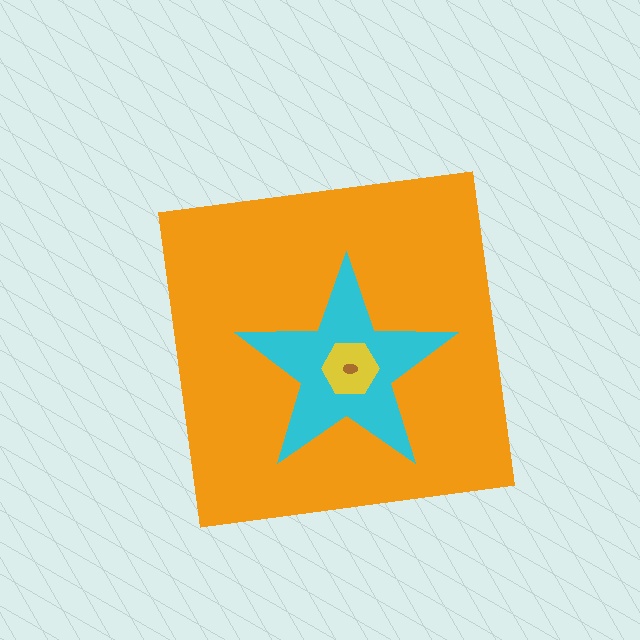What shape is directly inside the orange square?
The cyan star.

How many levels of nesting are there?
4.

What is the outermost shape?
The orange square.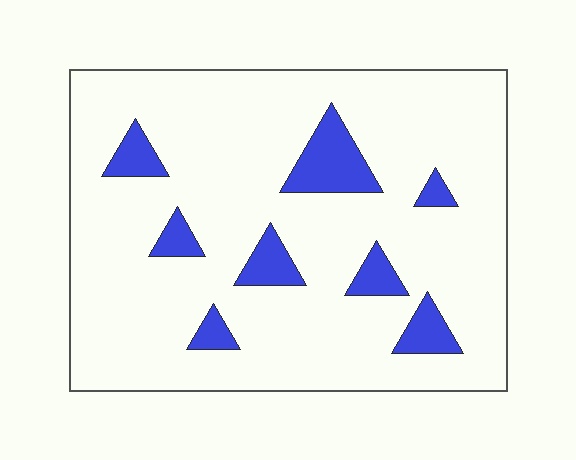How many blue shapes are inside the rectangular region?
8.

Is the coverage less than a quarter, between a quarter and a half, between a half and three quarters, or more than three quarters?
Less than a quarter.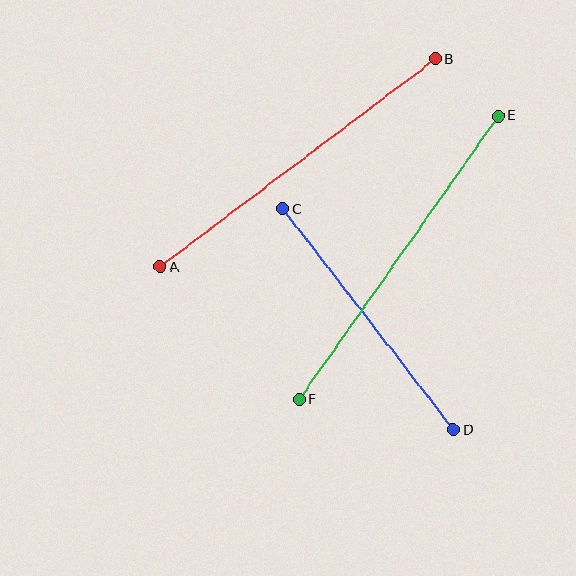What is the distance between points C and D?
The distance is approximately 279 pixels.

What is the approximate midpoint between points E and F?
The midpoint is at approximately (399, 258) pixels.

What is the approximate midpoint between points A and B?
The midpoint is at approximately (298, 163) pixels.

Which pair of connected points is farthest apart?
Points E and F are farthest apart.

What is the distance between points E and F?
The distance is approximately 346 pixels.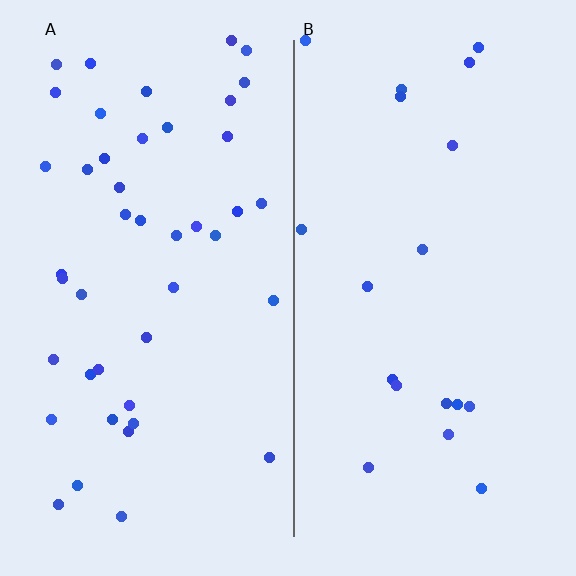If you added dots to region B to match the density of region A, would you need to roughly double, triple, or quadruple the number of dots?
Approximately double.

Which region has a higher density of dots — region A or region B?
A (the left).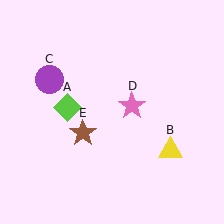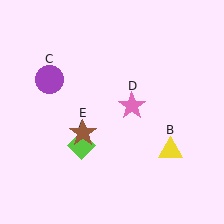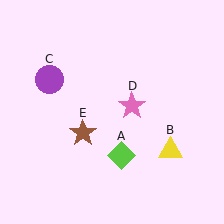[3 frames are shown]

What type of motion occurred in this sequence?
The lime diamond (object A) rotated counterclockwise around the center of the scene.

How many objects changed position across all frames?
1 object changed position: lime diamond (object A).